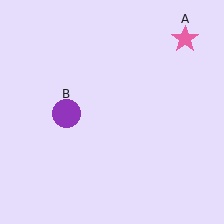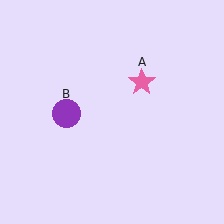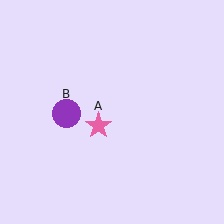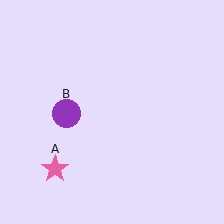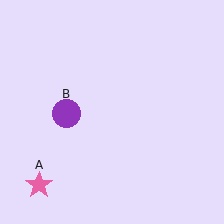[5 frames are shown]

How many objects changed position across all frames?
1 object changed position: pink star (object A).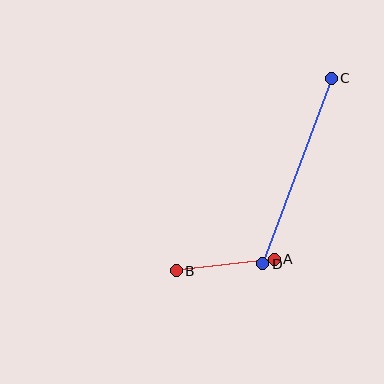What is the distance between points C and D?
The distance is approximately 198 pixels.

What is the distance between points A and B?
The distance is approximately 98 pixels.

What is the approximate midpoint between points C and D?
The midpoint is at approximately (297, 171) pixels.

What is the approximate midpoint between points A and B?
The midpoint is at approximately (225, 265) pixels.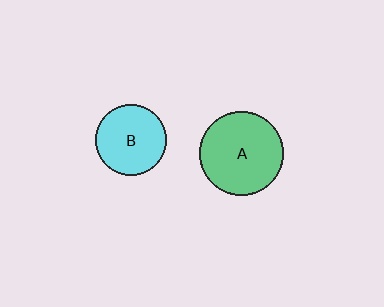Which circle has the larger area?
Circle A (green).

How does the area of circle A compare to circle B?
Approximately 1.4 times.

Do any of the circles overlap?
No, none of the circles overlap.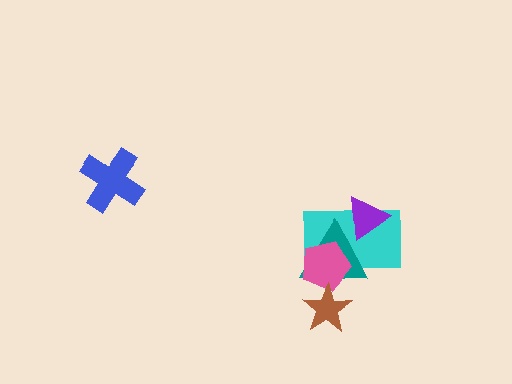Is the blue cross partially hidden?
No, no other shape covers it.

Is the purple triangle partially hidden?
Yes, it is partially covered by another shape.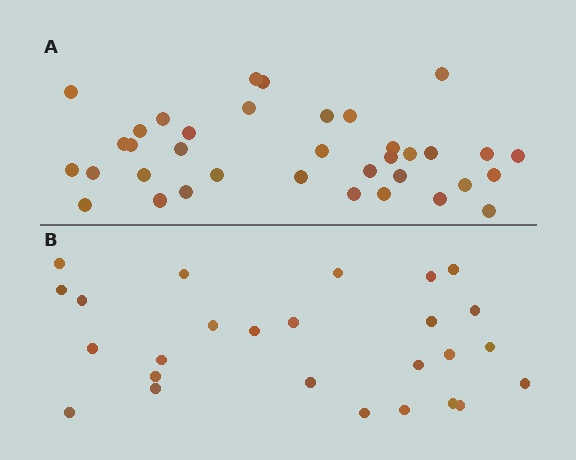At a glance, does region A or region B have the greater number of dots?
Region A (the top region) has more dots.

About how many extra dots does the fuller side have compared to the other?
Region A has roughly 10 or so more dots than region B.